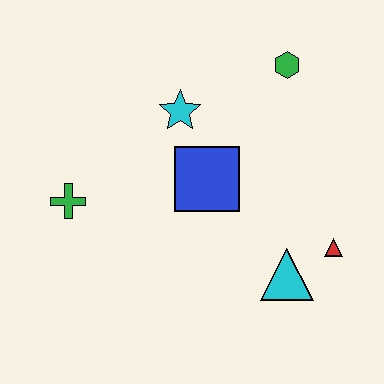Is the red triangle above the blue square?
No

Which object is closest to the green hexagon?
The cyan star is closest to the green hexagon.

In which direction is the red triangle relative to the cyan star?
The red triangle is to the right of the cyan star.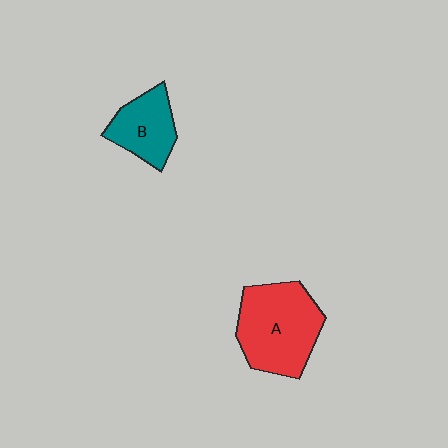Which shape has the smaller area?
Shape B (teal).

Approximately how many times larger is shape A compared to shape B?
Approximately 1.7 times.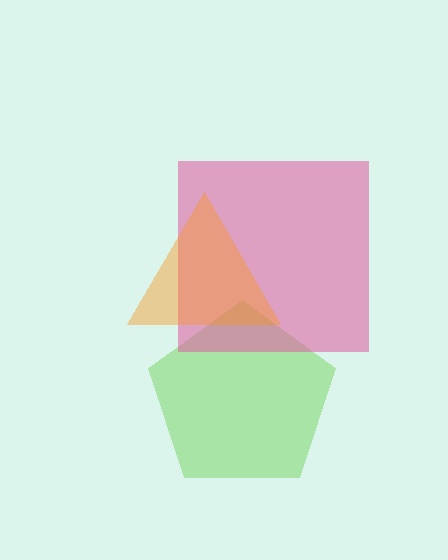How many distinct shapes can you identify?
There are 3 distinct shapes: a lime pentagon, a pink square, an orange triangle.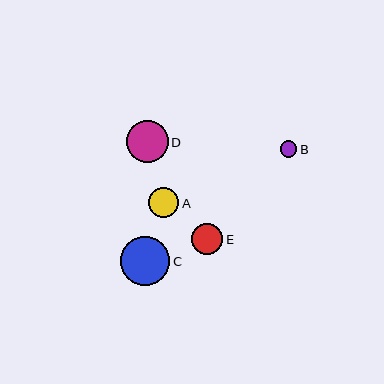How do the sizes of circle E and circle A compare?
Circle E and circle A are approximately the same size.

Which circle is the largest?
Circle C is the largest with a size of approximately 49 pixels.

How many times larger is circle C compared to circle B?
Circle C is approximately 2.9 times the size of circle B.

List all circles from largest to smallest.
From largest to smallest: C, D, E, A, B.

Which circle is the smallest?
Circle B is the smallest with a size of approximately 17 pixels.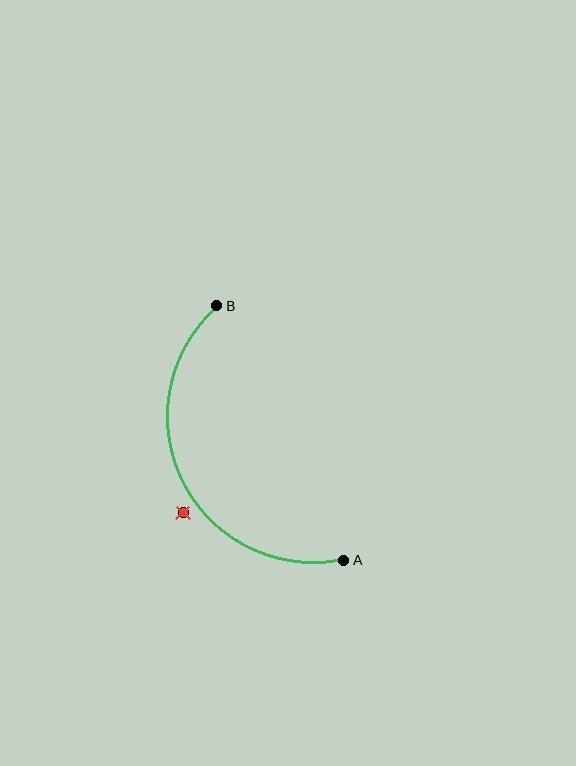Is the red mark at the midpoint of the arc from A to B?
No — the red mark does not lie on the arc at all. It sits slightly outside the curve.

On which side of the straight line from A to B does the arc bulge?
The arc bulges to the left of the straight line connecting A and B.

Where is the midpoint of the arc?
The arc midpoint is the point on the curve farthest from the straight line joining A and B. It sits to the left of that line.